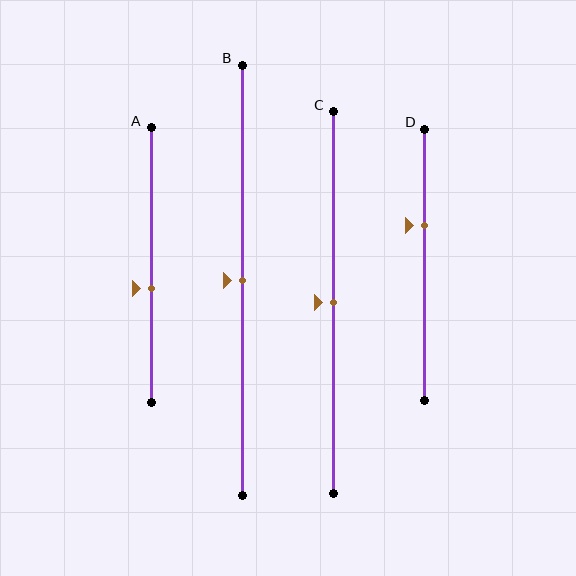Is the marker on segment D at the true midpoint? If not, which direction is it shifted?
No, the marker on segment D is shifted upward by about 15% of the segment length.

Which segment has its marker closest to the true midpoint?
Segment B has its marker closest to the true midpoint.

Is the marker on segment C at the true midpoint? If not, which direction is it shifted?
Yes, the marker on segment C is at the true midpoint.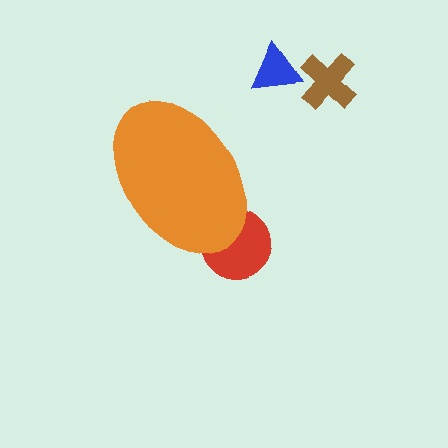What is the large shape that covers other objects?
An orange ellipse.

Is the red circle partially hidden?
Yes, the red circle is partially hidden behind the orange ellipse.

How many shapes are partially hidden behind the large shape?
1 shape is partially hidden.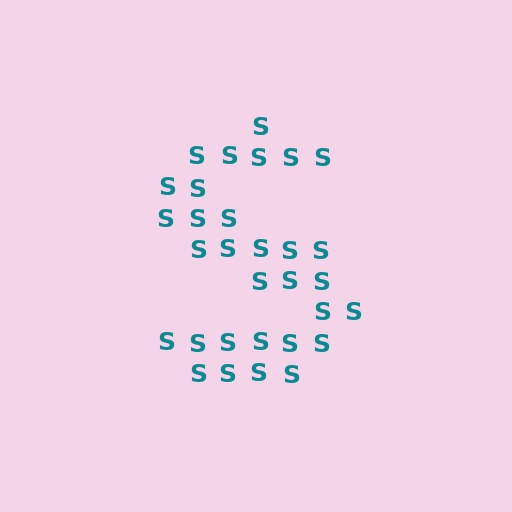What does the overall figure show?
The overall figure shows the letter S.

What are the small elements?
The small elements are letter S's.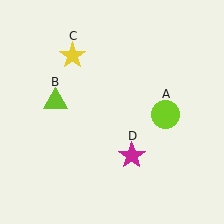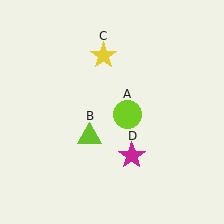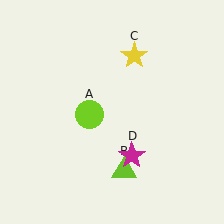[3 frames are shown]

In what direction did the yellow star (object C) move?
The yellow star (object C) moved right.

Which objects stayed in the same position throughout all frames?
Magenta star (object D) remained stationary.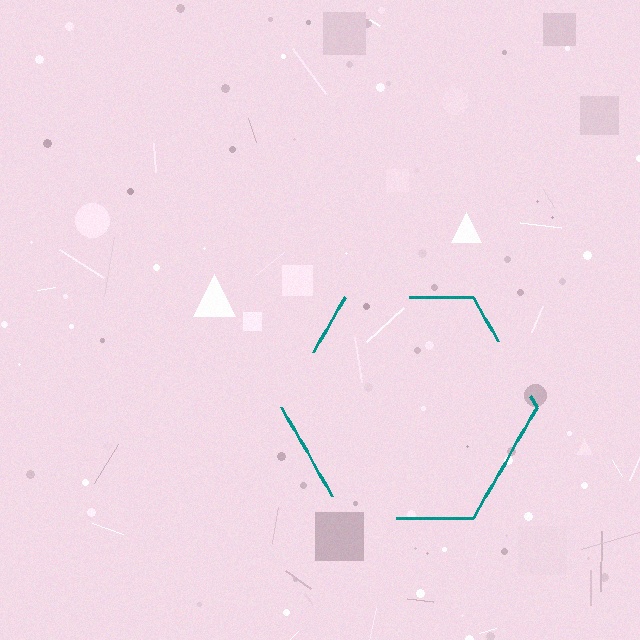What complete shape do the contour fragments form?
The contour fragments form a hexagon.